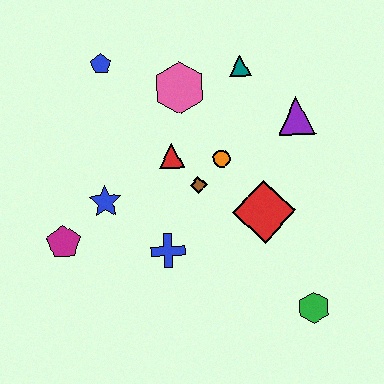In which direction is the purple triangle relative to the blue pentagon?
The purple triangle is to the right of the blue pentagon.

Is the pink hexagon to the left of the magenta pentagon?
No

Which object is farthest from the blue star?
The green hexagon is farthest from the blue star.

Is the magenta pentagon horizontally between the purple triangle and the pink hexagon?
No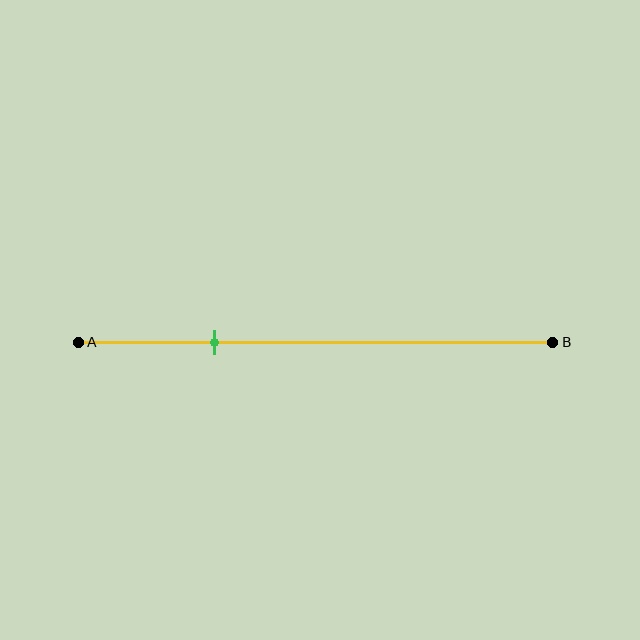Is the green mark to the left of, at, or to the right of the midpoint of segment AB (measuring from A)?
The green mark is to the left of the midpoint of segment AB.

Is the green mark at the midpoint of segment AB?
No, the mark is at about 30% from A, not at the 50% midpoint.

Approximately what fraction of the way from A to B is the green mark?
The green mark is approximately 30% of the way from A to B.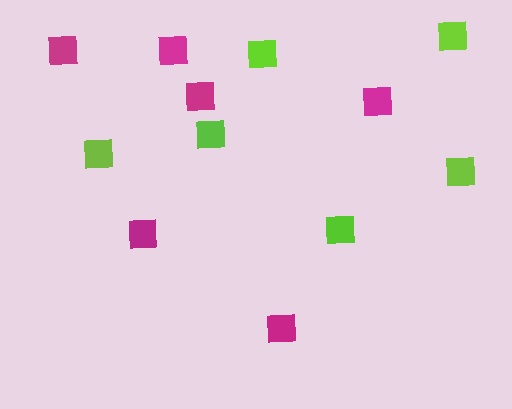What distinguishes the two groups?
There are 2 groups: one group of lime squares (6) and one group of magenta squares (6).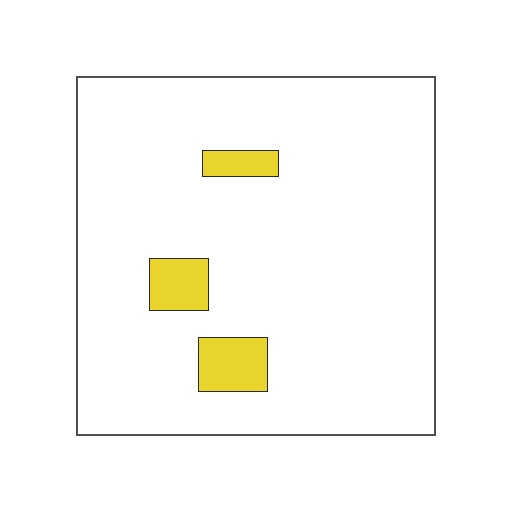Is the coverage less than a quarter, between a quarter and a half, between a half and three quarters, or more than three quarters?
Less than a quarter.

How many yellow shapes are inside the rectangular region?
3.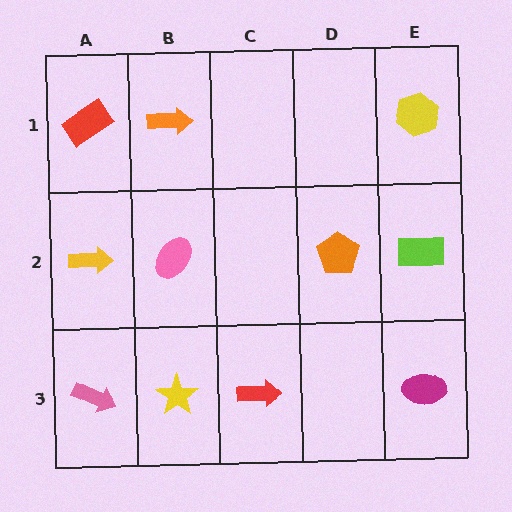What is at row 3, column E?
A magenta ellipse.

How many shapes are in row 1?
3 shapes.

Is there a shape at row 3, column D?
No, that cell is empty.